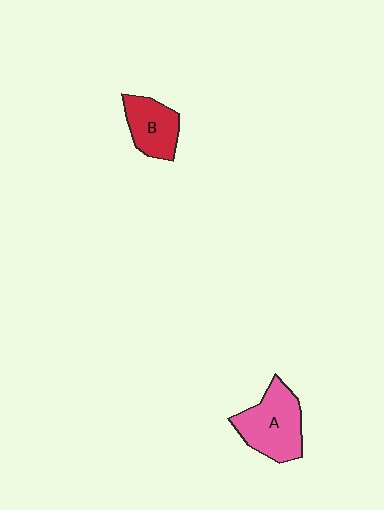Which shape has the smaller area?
Shape B (red).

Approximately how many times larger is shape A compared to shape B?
Approximately 1.4 times.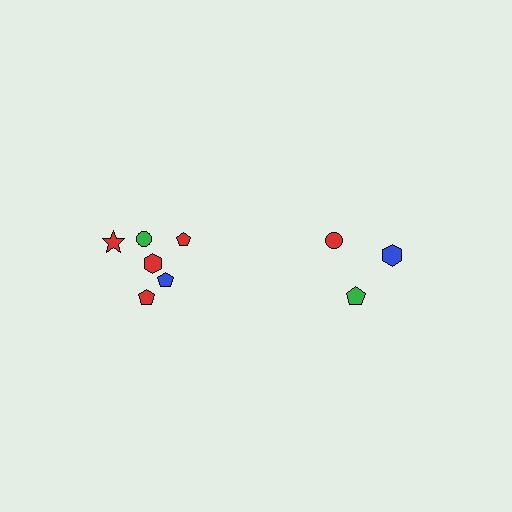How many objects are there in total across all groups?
There are 9 objects.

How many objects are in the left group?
There are 6 objects.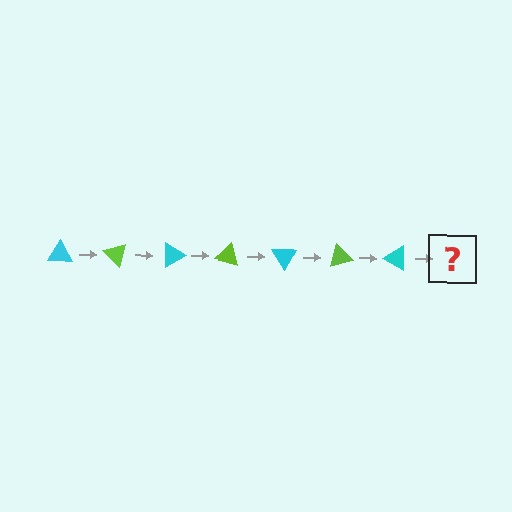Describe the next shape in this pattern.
It should be a lime triangle, rotated 315 degrees from the start.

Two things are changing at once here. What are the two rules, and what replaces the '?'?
The two rules are that it rotates 45 degrees each step and the color cycles through cyan and lime. The '?' should be a lime triangle, rotated 315 degrees from the start.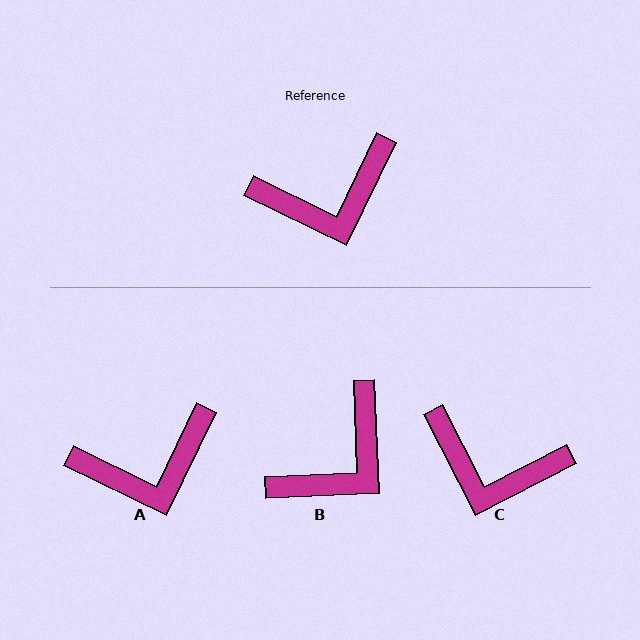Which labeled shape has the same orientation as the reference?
A.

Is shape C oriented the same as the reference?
No, it is off by about 37 degrees.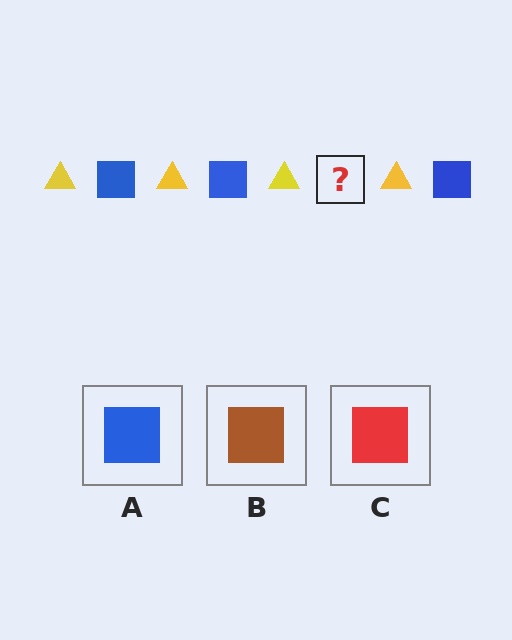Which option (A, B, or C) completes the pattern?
A.